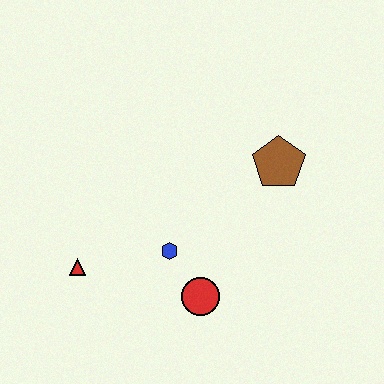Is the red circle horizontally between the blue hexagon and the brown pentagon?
Yes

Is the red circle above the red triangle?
No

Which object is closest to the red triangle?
The blue hexagon is closest to the red triangle.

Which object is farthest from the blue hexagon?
The brown pentagon is farthest from the blue hexagon.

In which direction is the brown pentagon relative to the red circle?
The brown pentagon is above the red circle.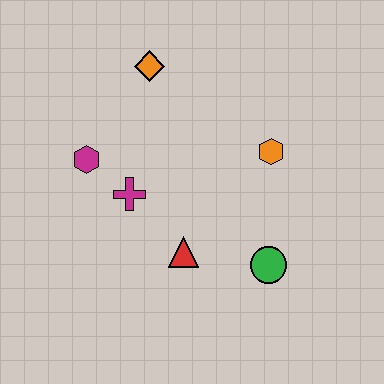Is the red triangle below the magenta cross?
Yes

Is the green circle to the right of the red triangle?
Yes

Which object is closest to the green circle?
The red triangle is closest to the green circle.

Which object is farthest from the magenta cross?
The green circle is farthest from the magenta cross.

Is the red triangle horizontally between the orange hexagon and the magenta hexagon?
Yes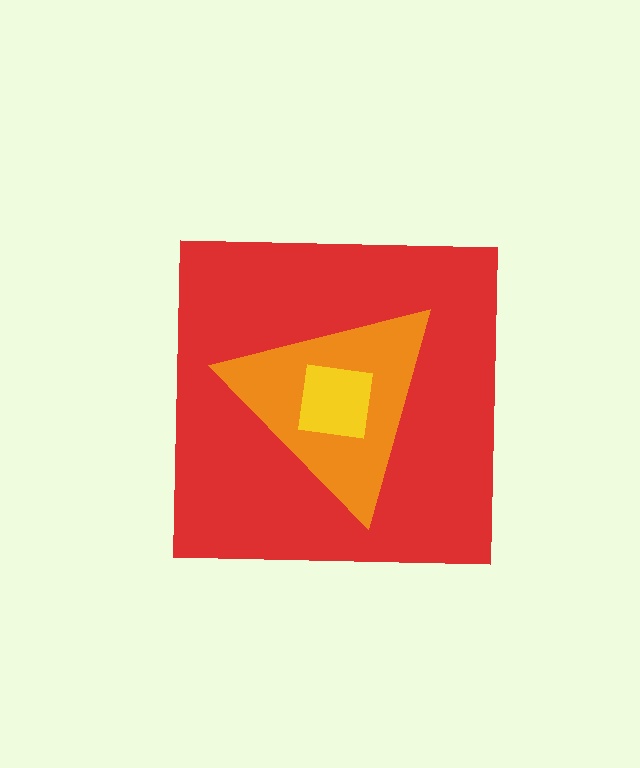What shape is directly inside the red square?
The orange triangle.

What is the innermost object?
The yellow square.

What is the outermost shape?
The red square.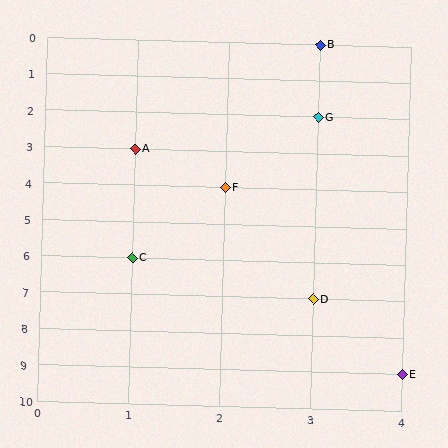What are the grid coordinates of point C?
Point C is at grid coordinates (1, 6).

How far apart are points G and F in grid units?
Points G and F are 1 column and 2 rows apart (about 2.2 grid units diagonally).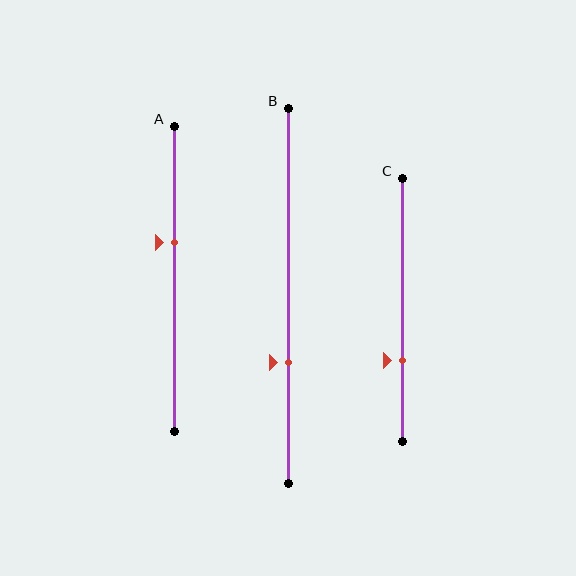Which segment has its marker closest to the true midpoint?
Segment A has its marker closest to the true midpoint.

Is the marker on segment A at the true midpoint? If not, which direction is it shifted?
No, the marker on segment A is shifted upward by about 12% of the segment length.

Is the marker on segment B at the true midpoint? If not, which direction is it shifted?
No, the marker on segment B is shifted downward by about 18% of the segment length.